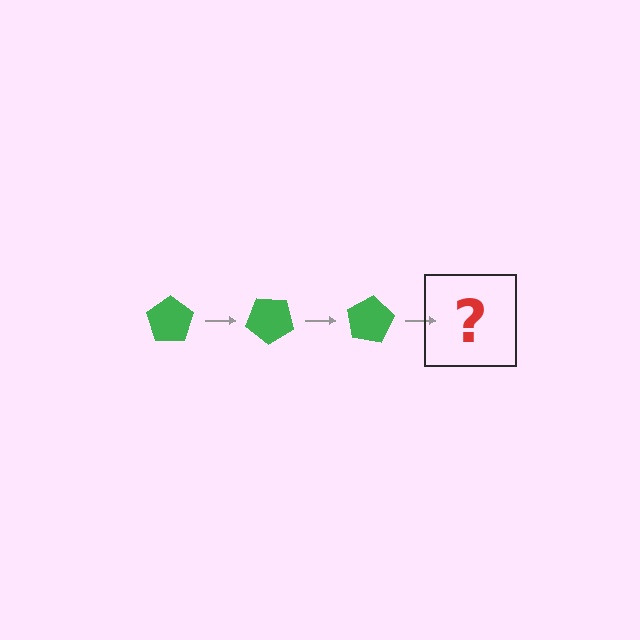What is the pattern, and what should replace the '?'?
The pattern is that the pentagon rotates 40 degrees each step. The '?' should be a green pentagon rotated 120 degrees.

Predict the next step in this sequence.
The next step is a green pentagon rotated 120 degrees.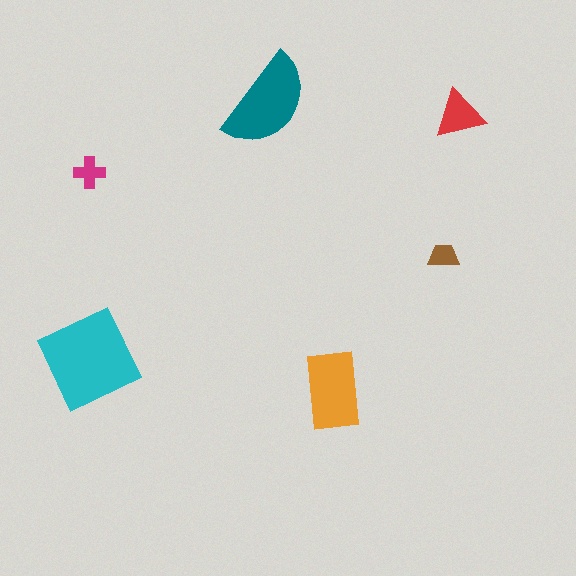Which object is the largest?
The cyan diamond.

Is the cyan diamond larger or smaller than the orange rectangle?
Larger.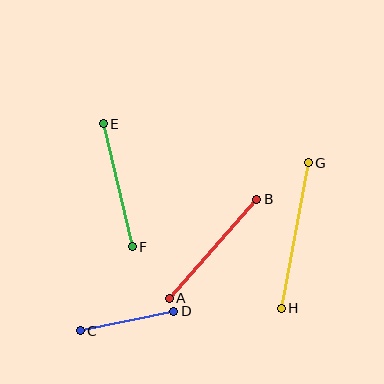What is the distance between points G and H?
The distance is approximately 148 pixels.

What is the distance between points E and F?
The distance is approximately 126 pixels.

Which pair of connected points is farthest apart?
Points G and H are farthest apart.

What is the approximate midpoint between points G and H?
The midpoint is at approximately (295, 236) pixels.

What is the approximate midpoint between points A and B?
The midpoint is at approximately (213, 249) pixels.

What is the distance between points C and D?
The distance is approximately 96 pixels.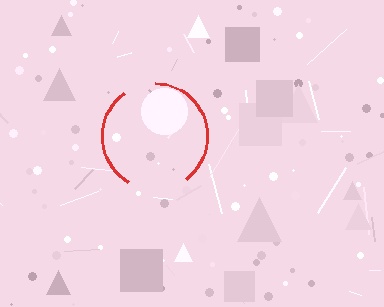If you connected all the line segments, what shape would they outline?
They would outline a circle.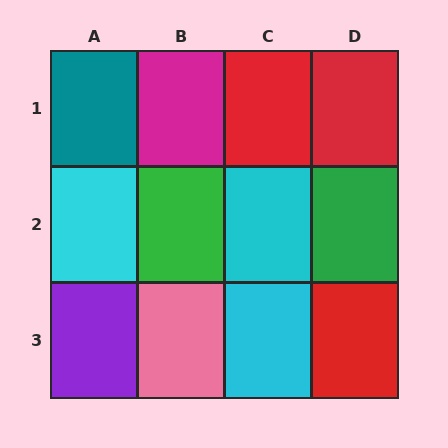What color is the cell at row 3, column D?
Red.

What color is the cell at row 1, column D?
Red.